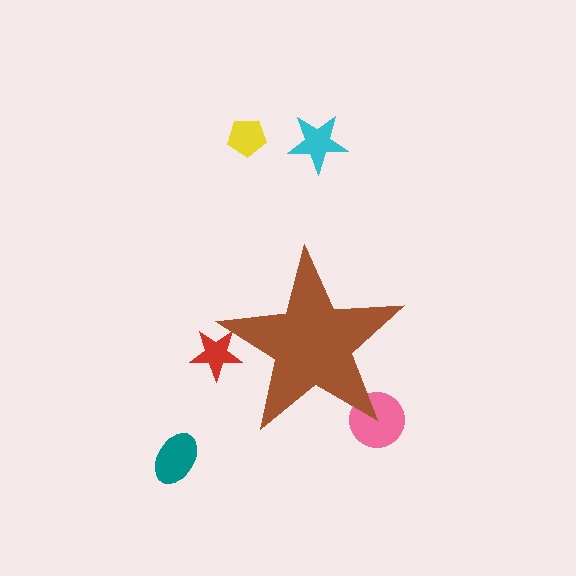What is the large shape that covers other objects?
A brown star.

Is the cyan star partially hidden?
No, the cyan star is fully visible.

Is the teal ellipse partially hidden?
No, the teal ellipse is fully visible.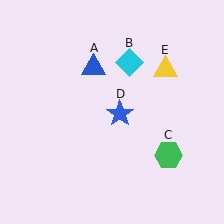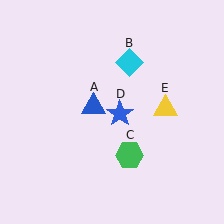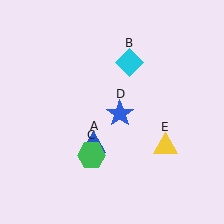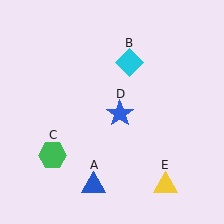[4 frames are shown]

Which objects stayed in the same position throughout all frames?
Cyan diamond (object B) and blue star (object D) remained stationary.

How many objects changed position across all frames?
3 objects changed position: blue triangle (object A), green hexagon (object C), yellow triangle (object E).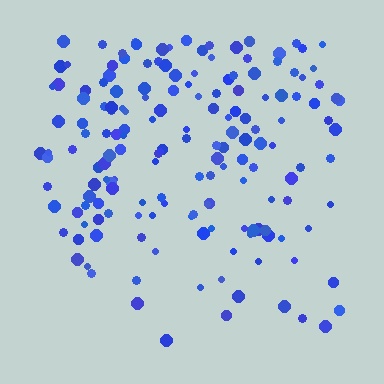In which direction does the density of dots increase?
From bottom to top, with the top side densest.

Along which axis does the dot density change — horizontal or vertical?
Vertical.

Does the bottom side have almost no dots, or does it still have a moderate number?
Still a moderate number, just noticeably fewer than the top.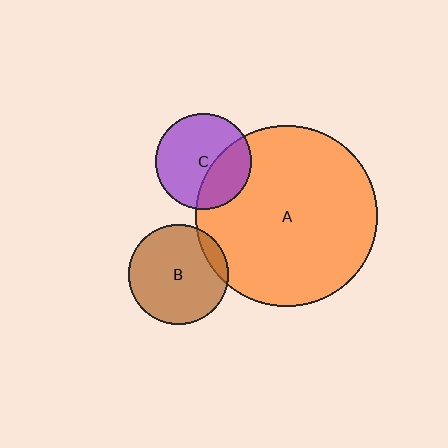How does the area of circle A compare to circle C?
Approximately 3.6 times.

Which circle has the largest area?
Circle A (orange).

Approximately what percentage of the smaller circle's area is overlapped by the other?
Approximately 10%.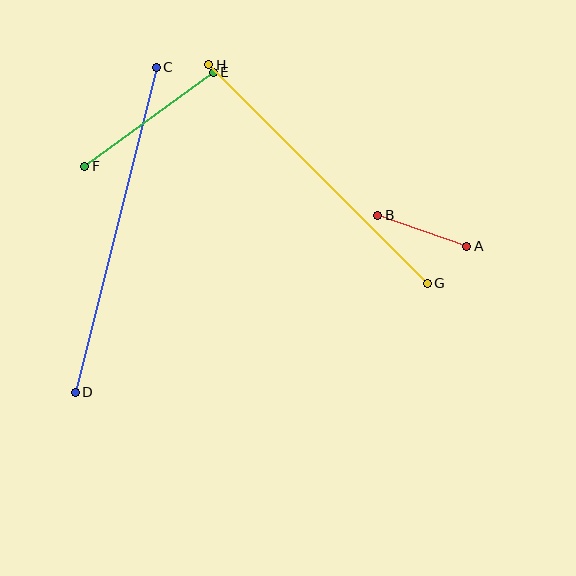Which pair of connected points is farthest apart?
Points C and D are farthest apart.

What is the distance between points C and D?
The distance is approximately 335 pixels.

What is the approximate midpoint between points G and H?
The midpoint is at approximately (318, 174) pixels.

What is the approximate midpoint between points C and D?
The midpoint is at approximately (116, 230) pixels.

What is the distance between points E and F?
The distance is approximately 159 pixels.